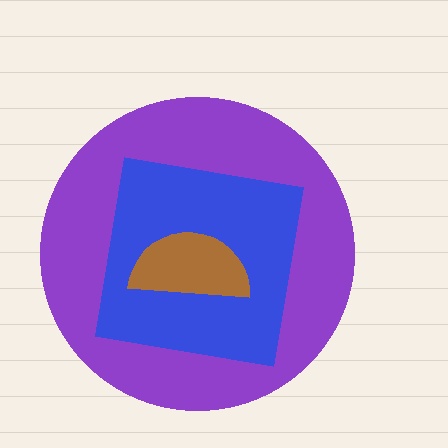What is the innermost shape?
The brown semicircle.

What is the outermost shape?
The purple circle.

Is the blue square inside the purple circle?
Yes.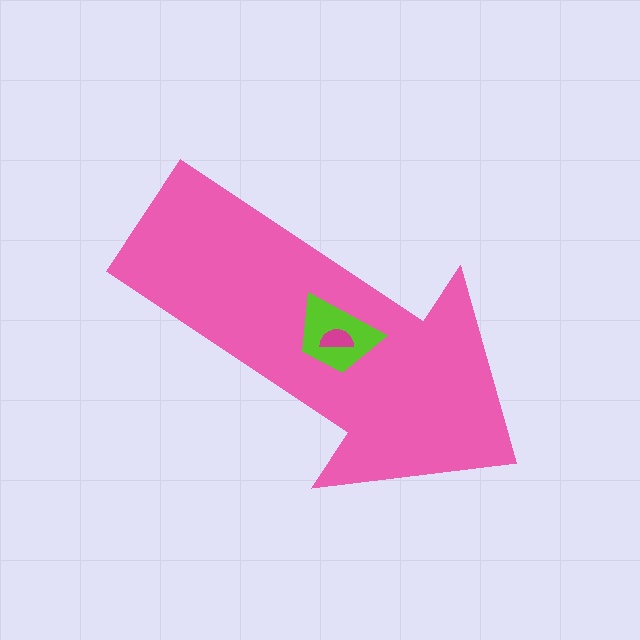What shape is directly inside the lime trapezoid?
The magenta semicircle.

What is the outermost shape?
The pink arrow.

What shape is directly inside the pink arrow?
The lime trapezoid.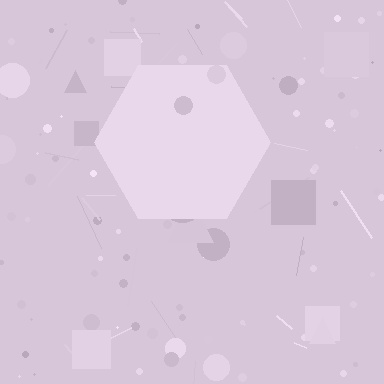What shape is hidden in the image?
A hexagon is hidden in the image.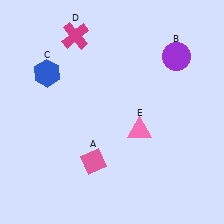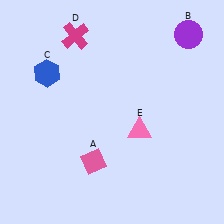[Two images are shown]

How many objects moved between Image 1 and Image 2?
1 object moved between the two images.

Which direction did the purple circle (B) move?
The purple circle (B) moved up.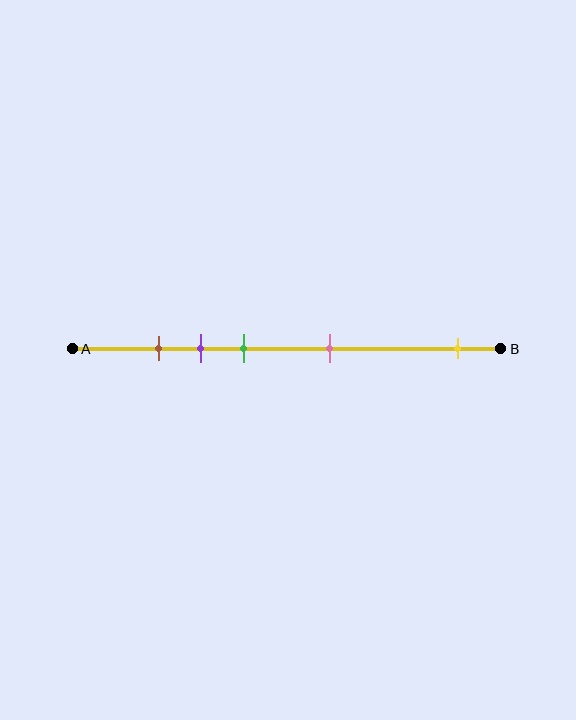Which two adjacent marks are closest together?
The brown and purple marks are the closest adjacent pair.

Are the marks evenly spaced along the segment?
No, the marks are not evenly spaced.